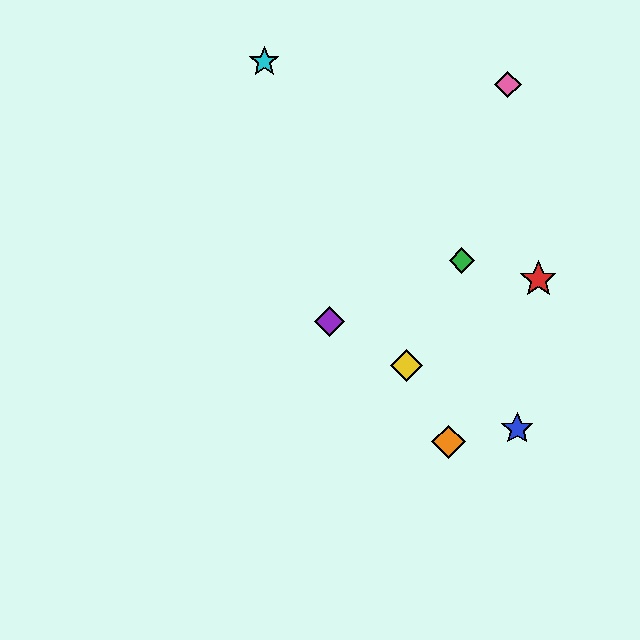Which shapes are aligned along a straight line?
The blue star, the yellow diamond, the purple diamond are aligned along a straight line.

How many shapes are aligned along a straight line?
3 shapes (the blue star, the yellow diamond, the purple diamond) are aligned along a straight line.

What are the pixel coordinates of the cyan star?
The cyan star is at (264, 62).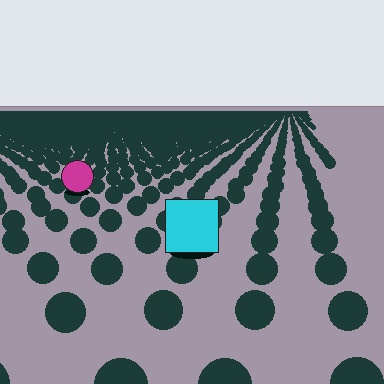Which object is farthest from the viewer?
The magenta circle is farthest from the viewer. It appears smaller and the ground texture around it is denser.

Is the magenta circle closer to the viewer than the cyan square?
No. The cyan square is closer — you can tell from the texture gradient: the ground texture is coarser near it.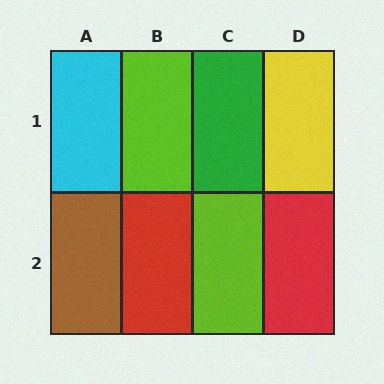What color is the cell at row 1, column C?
Green.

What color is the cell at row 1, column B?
Lime.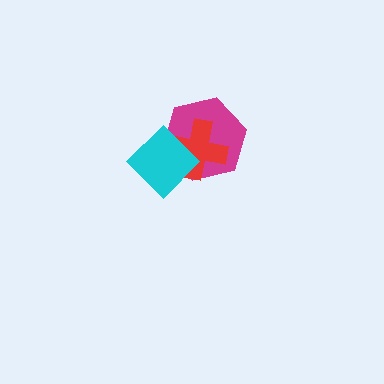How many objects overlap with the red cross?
2 objects overlap with the red cross.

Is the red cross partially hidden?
Yes, it is partially covered by another shape.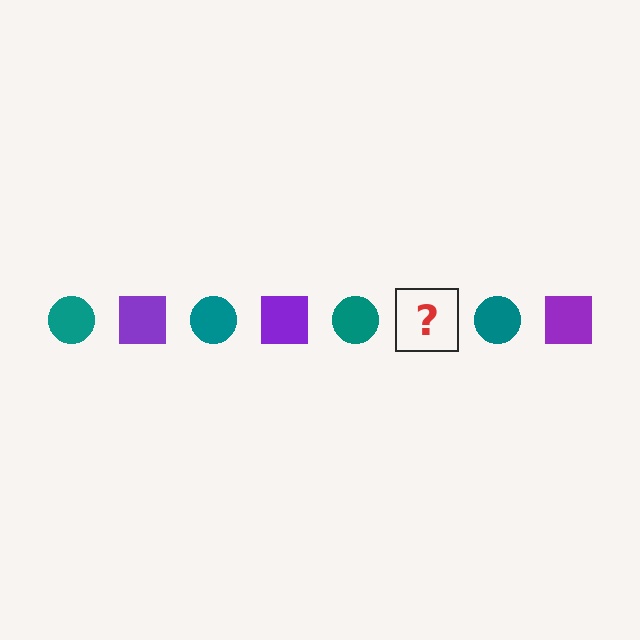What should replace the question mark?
The question mark should be replaced with a purple square.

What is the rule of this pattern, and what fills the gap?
The rule is that the pattern alternates between teal circle and purple square. The gap should be filled with a purple square.